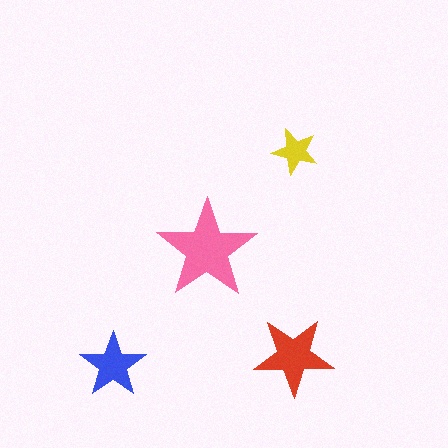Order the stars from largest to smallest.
the pink one, the red one, the blue one, the yellow one.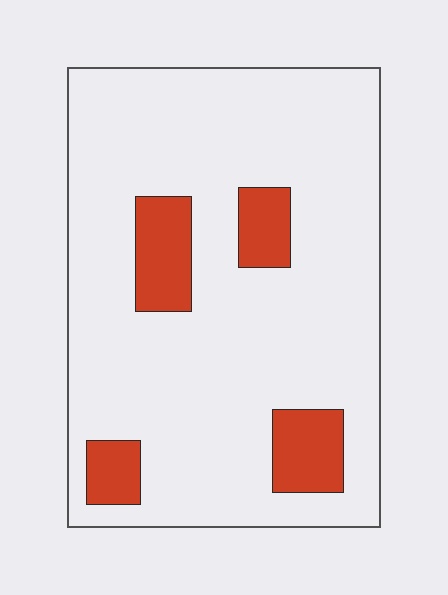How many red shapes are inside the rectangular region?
4.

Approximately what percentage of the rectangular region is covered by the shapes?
Approximately 15%.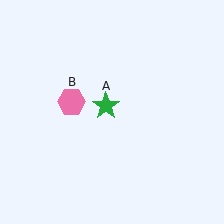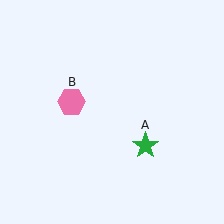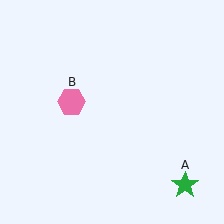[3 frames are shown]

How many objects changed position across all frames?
1 object changed position: green star (object A).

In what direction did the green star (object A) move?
The green star (object A) moved down and to the right.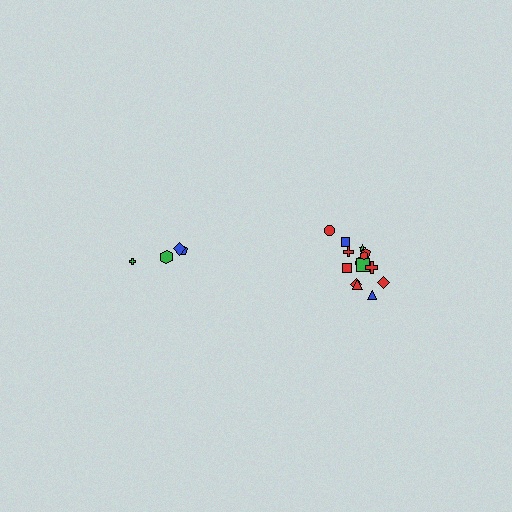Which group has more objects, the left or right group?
The right group.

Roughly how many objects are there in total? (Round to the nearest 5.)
Roughly 20 objects in total.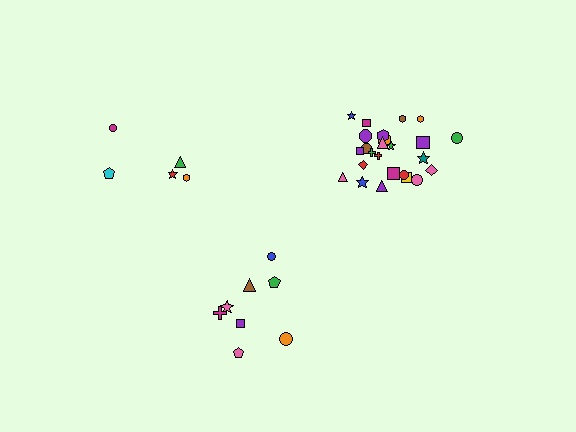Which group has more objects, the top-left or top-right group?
The top-right group.